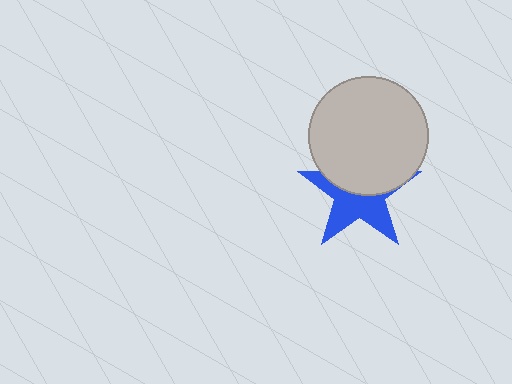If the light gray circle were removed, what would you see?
You would see the complete blue star.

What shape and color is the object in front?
The object in front is a light gray circle.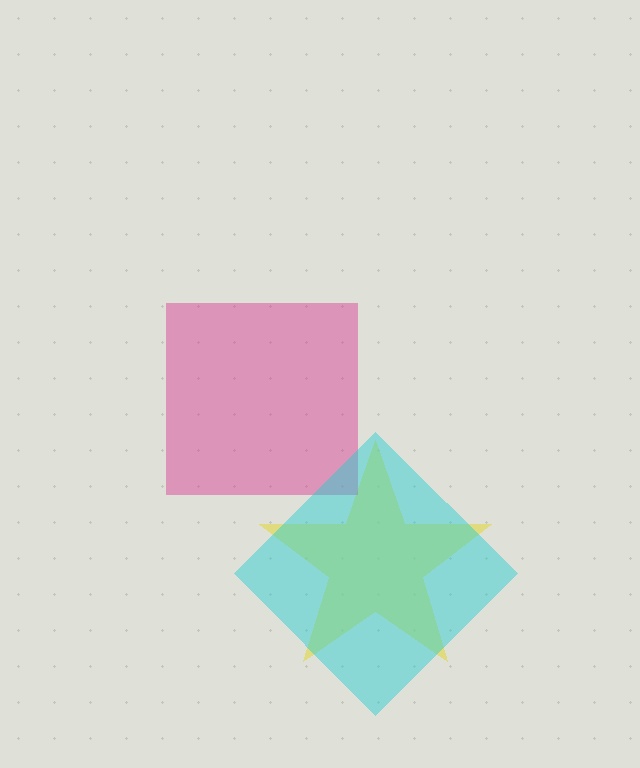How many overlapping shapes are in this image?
There are 3 overlapping shapes in the image.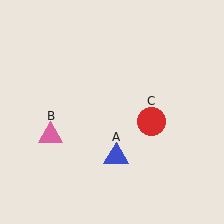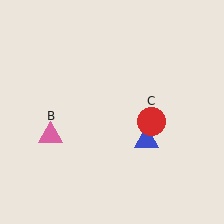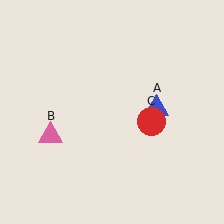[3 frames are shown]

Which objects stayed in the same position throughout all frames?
Pink triangle (object B) and red circle (object C) remained stationary.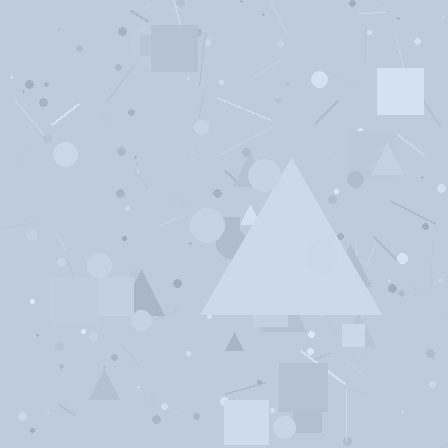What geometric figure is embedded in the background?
A triangle is embedded in the background.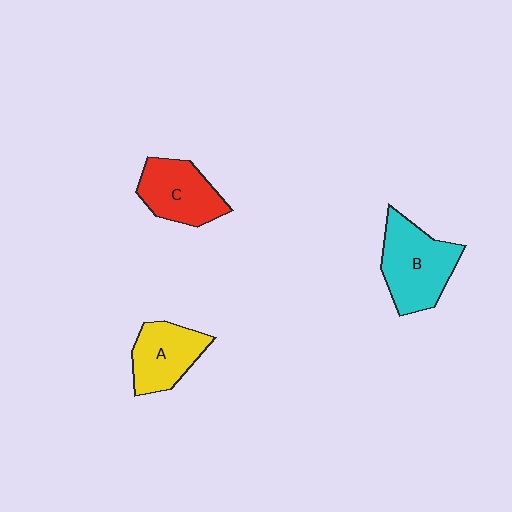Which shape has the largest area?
Shape B (cyan).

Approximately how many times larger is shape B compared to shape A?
Approximately 1.3 times.